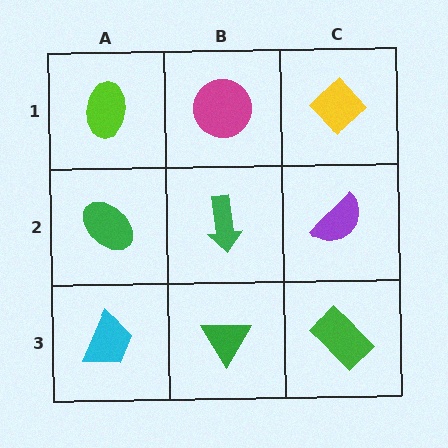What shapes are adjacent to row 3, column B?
A green arrow (row 2, column B), a cyan trapezoid (row 3, column A), a green rectangle (row 3, column C).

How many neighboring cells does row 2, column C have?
3.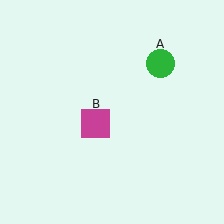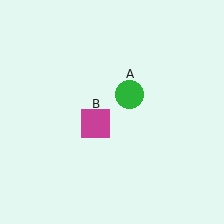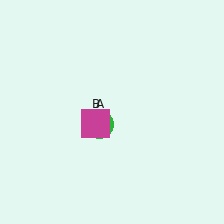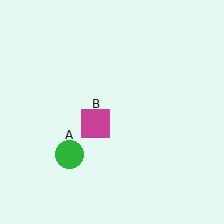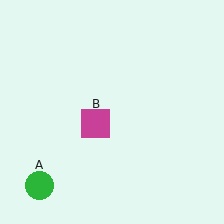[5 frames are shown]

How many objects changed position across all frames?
1 object changed position: green circle (object A).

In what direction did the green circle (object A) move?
The green circle (object A) moved down and to the left.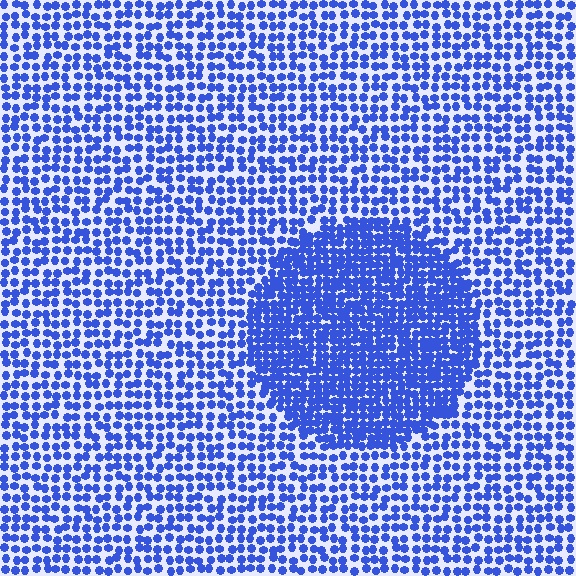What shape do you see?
I see a circle.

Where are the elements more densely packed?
The elements are more densely packed inside the circle boundary.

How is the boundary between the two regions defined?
The boundary is defined by a change in element density (approximately 1.9x ratio). All elements are the same color, size, and shape.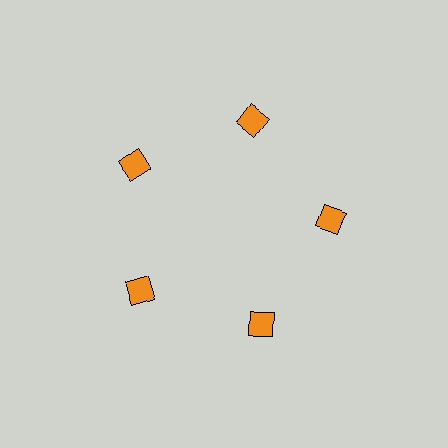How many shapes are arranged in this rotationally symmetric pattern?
There are 5 shapes, arranged in 5 groups of 1.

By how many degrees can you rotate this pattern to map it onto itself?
The pattern maps onto itself every 72 degrees of rotation.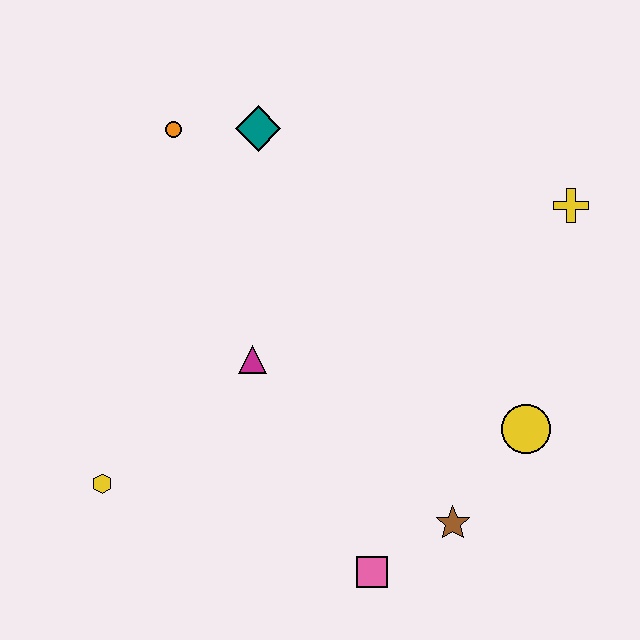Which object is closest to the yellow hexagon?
The magenta triangle is closest to the yellow hexagon.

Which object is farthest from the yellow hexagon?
The yellow cross is farthest from the yellow hexagon.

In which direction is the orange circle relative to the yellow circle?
The orange circle is to the left of the yellow circle.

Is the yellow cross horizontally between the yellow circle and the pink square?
No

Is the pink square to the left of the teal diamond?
No